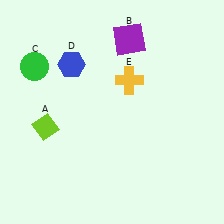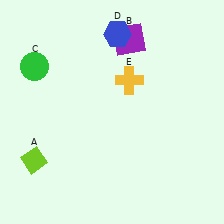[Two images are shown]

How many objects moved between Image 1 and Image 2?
2 objects moved between the two images.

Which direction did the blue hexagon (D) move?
The blue hexagon (D) moved right.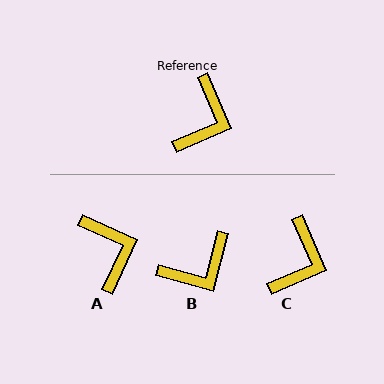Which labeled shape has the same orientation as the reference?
C.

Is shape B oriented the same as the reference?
No, it is off by about 39 degrees.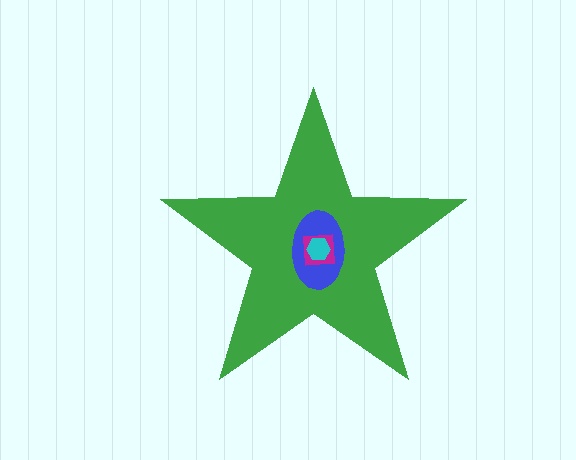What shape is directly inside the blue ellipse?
The magenta square.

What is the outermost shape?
The green star.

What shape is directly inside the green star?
The blue ellipse.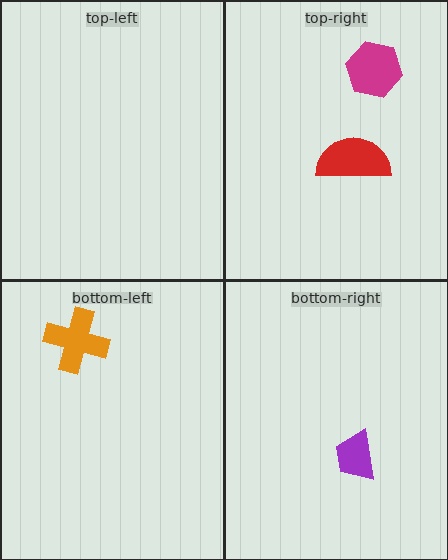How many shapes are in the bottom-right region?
1.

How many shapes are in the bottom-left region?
1.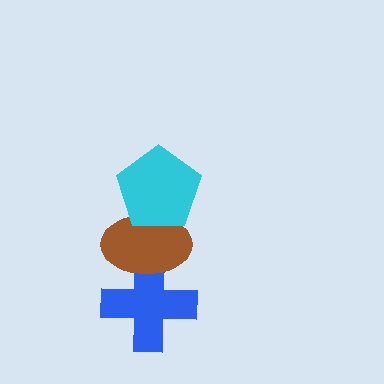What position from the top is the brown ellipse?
The brown ellipse is 2nd from the top.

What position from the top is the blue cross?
The blue cross is 3rd from the top.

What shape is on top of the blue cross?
The brown ellipse is on top of the blue cross.